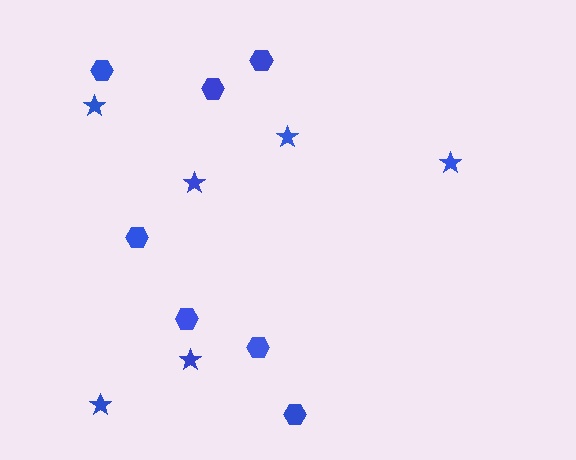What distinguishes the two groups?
There are 2 groups: one group of stars (6) and one group of hexagons (7).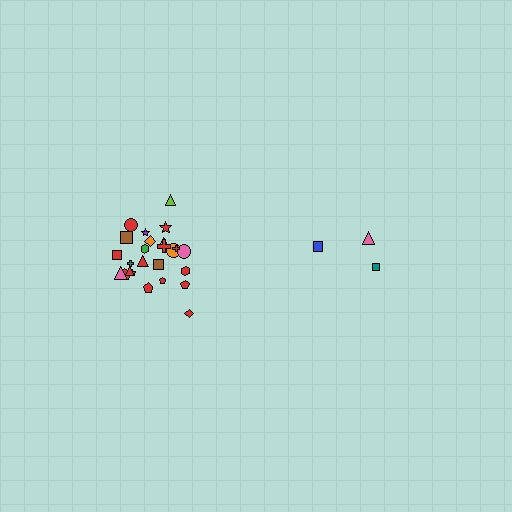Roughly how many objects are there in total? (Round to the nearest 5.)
Roughly 30 objects in total.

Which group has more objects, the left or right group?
The left group.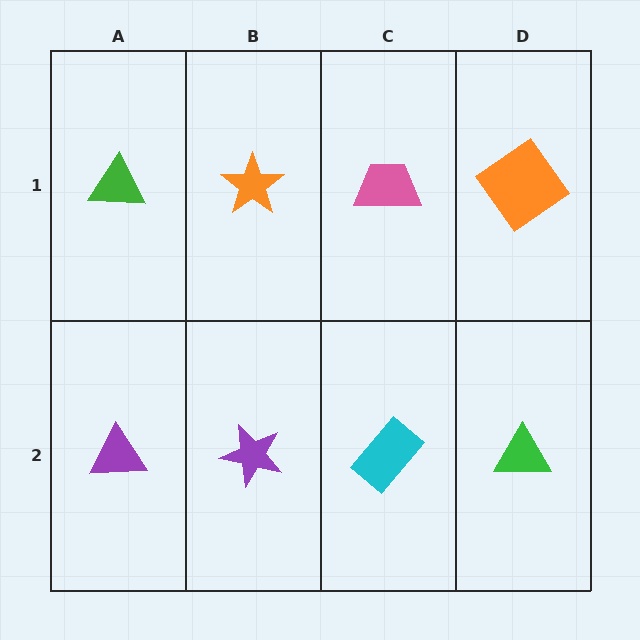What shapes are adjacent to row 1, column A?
A purple triangle (row 2, column A), an orange star (row 1, column B).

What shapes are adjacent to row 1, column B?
A purple star (row 2, column B), a green triangle (row 1, column A), a pink trapezoid (row 1, column C).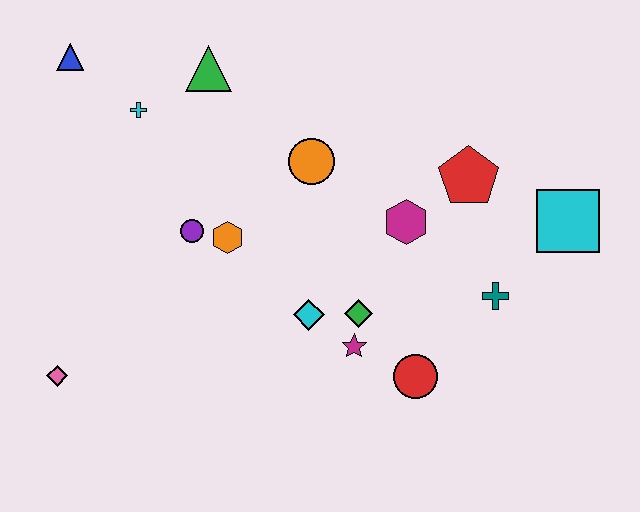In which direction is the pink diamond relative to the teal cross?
The pink diamond is to the left of the teal cross.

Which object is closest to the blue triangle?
The cyan cross is closest to the blue triangle.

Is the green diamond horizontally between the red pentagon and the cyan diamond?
Yes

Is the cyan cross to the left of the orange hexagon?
Yes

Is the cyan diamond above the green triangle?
No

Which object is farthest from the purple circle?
The cyan square is farthest from the purple circle.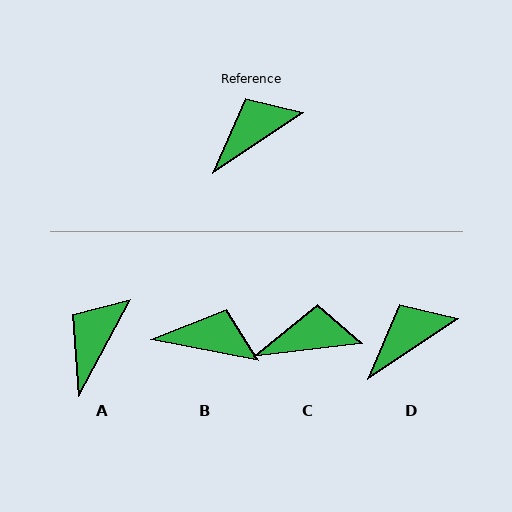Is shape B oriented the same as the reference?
No, it is off by about 45 degrees.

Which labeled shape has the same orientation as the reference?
D.